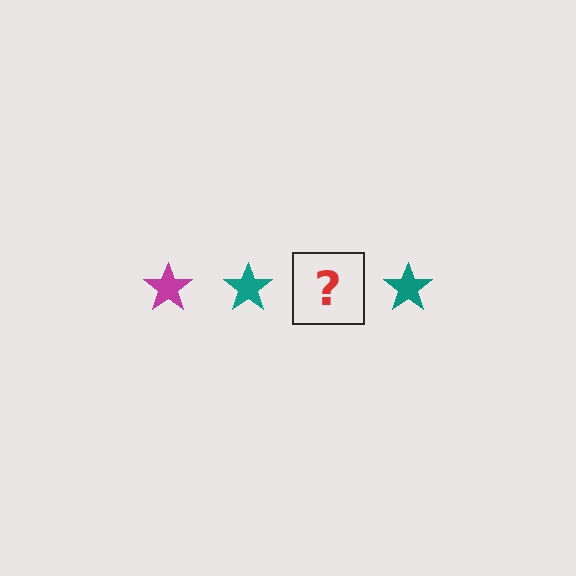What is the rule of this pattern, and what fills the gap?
The rule is that the pattern cycles through magenta, teal stars. The gap should be filled with a magenta star.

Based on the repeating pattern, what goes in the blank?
The blank should be a magenta star.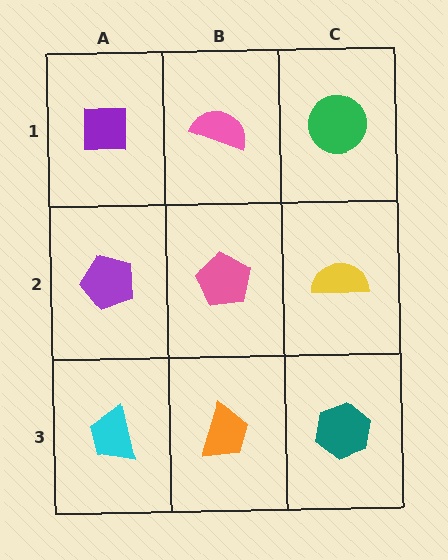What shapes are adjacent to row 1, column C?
A yellow semicircle (row 2, column C), a pink semicircle (row 1, column B).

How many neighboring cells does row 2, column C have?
3.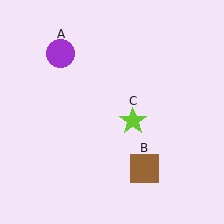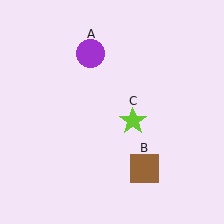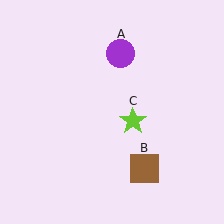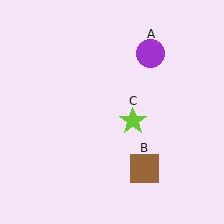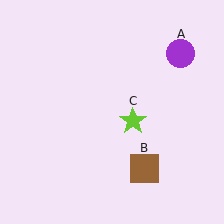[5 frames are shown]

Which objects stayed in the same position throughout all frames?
Brown square (object B) and lime star (object C) remained stationary.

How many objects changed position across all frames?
1 object changed position: purple circle (object A).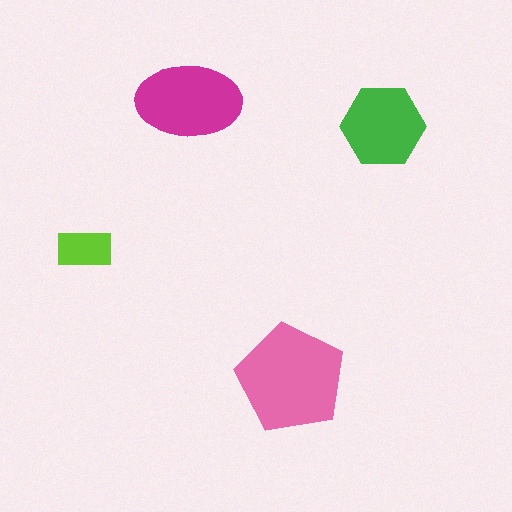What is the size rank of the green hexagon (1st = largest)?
3rd.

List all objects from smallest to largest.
The lime rectangle, the green hexagon, the magenta ellipse, the pink pentagon.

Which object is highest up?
The magenta ellipse is topmost.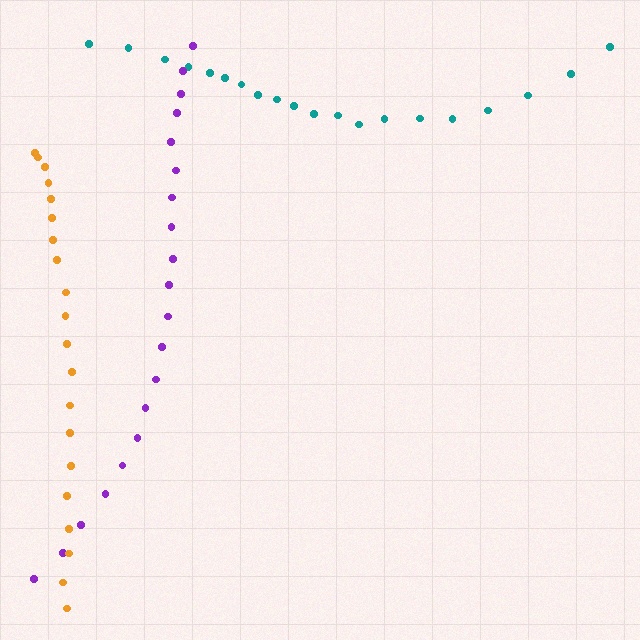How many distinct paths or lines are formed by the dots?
There are 3 distinct paths.